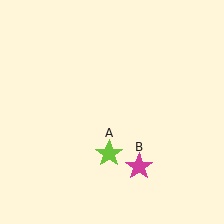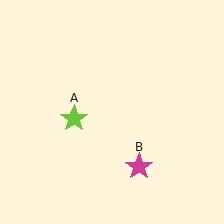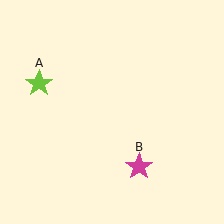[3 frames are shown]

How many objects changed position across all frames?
1 object changed position: lime star (object A).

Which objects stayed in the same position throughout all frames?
Magenta star (object B) remained stationary.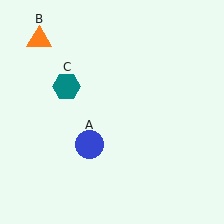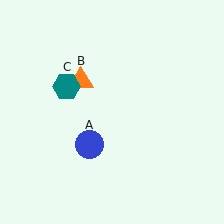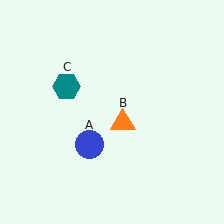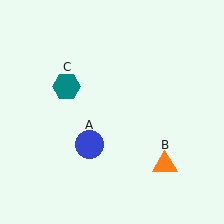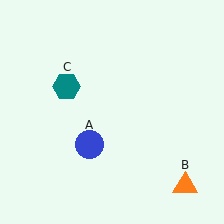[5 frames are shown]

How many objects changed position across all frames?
1 object changed position: orange triangle (object B).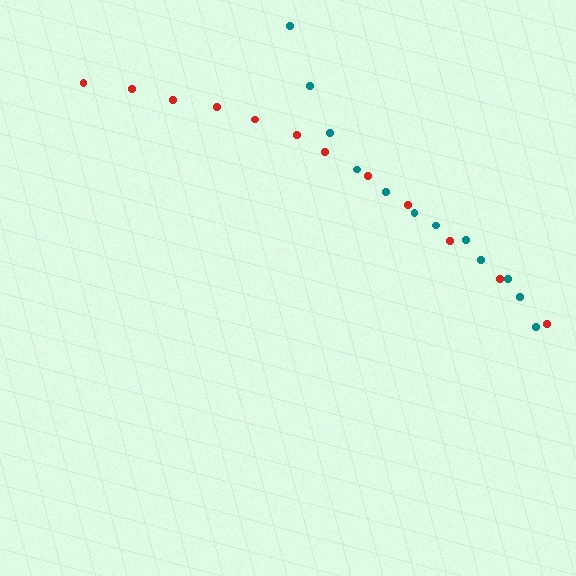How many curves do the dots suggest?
There are 2 distinct paths.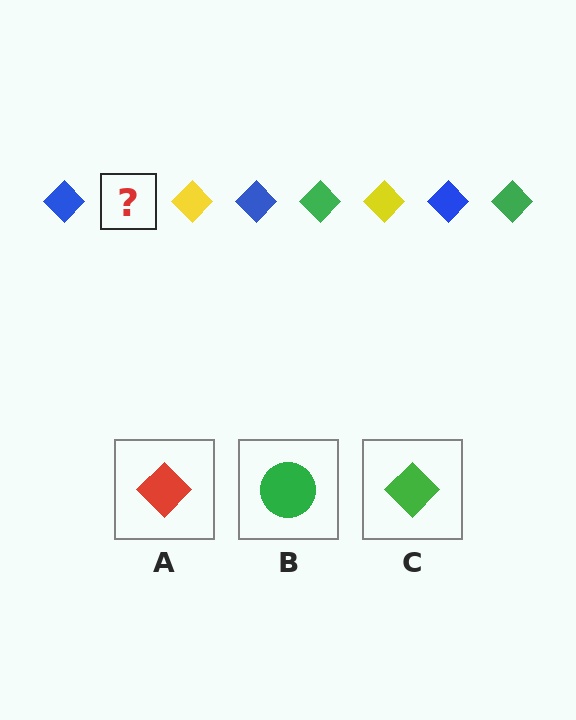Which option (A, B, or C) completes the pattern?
C.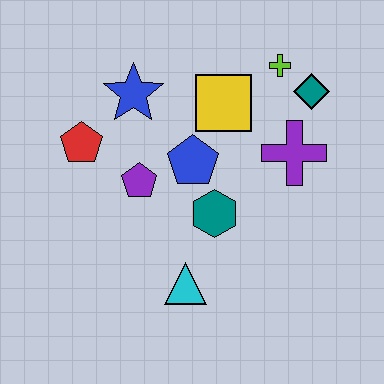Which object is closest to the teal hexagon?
The blue pentagon is closest to the teal hexagon.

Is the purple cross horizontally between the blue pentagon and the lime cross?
No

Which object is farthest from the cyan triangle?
The lime cross is farthest from the cyan triangle.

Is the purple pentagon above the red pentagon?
No